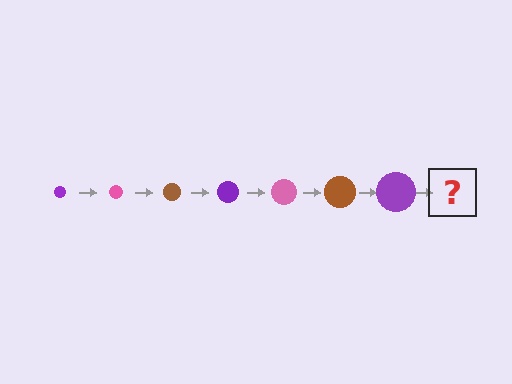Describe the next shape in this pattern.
It should be a pink circle, larger than the previous one.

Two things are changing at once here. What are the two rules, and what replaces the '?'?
The two rules are that the circle grows larger each step and the color cycles through purple, pink, and brown. The '?' should be a pink circle, larger than the previous one.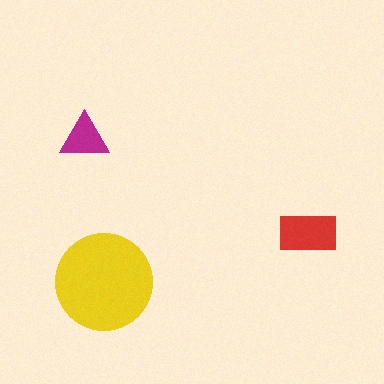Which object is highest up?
The magenta triangle is topmost.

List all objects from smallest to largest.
The magenta triangle, the red rectangle, the yellow circle.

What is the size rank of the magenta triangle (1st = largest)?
3rd.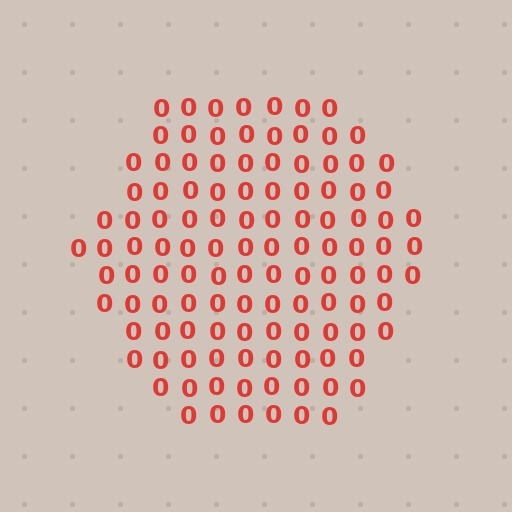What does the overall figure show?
The overall figure shows a hexagon.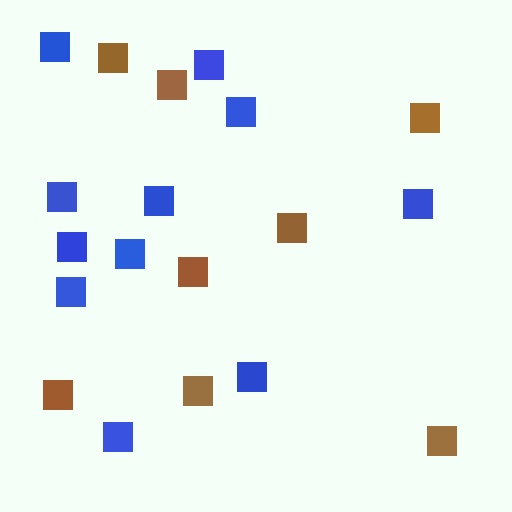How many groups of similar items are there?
There are 2 groups: one group of brown squares (8) and one group of blue squares (11).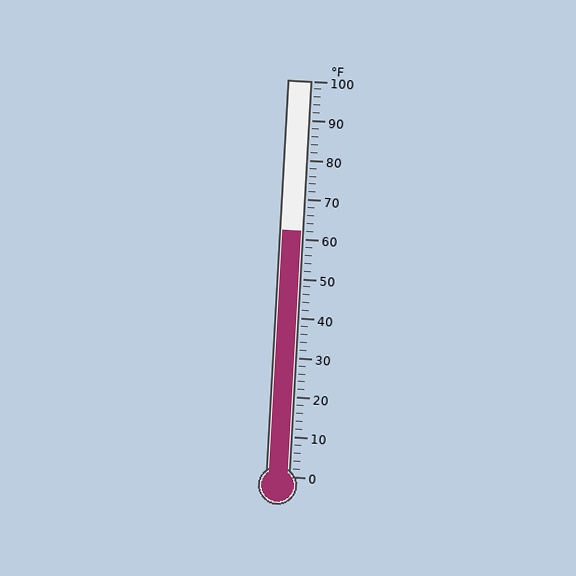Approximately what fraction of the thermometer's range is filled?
The thermometer is filled to approximately 60% of its range.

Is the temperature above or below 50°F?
The temperature is above 50°F.